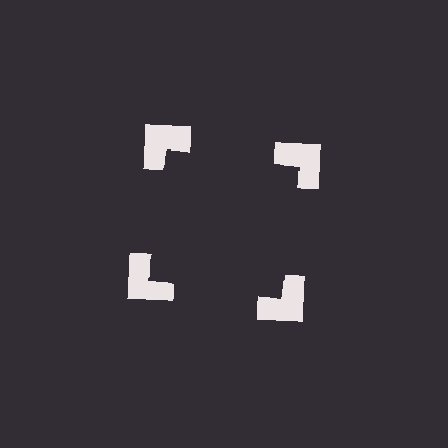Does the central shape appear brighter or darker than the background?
It typically appears slightly darker than the background, even though no actual brightness change is drawn.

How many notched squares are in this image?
There are 4 — one at each vertex of the illusory square.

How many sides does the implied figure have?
4 sides.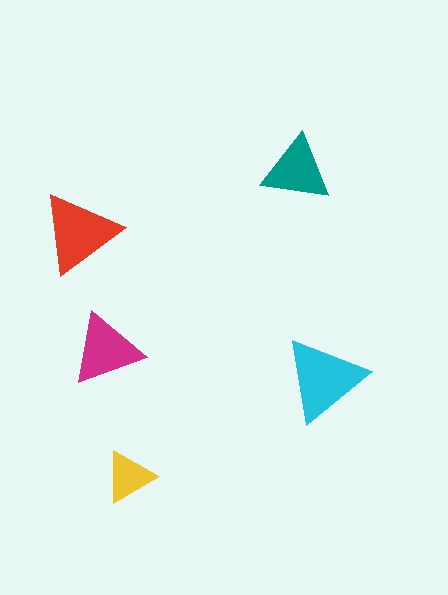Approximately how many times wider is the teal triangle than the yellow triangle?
About 1.5 times wider.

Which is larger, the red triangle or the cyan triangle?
The cyan one.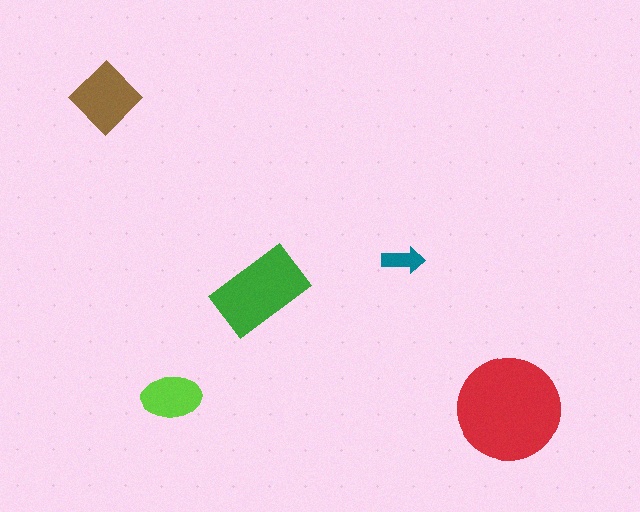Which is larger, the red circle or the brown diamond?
The red circle.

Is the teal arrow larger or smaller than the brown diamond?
Smaller.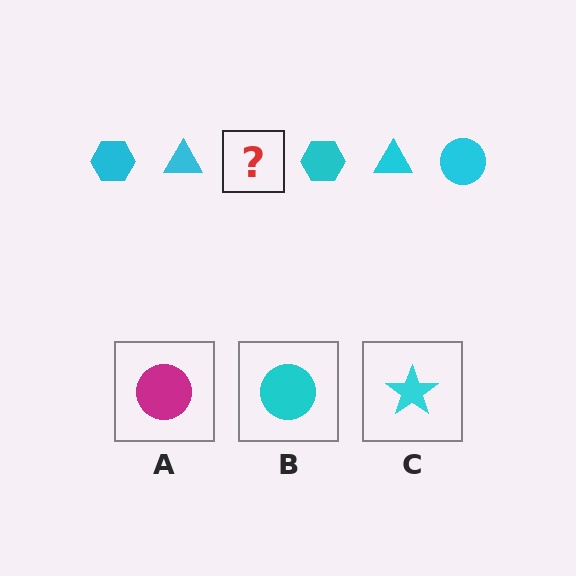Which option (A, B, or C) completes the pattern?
B.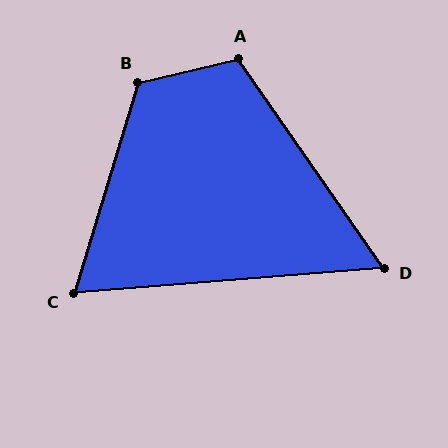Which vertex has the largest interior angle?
B, at approximately 120 degrees.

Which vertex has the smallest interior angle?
D, at approximately 60 degrees.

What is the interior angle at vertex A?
Approximately 112 degrees (obtuse).